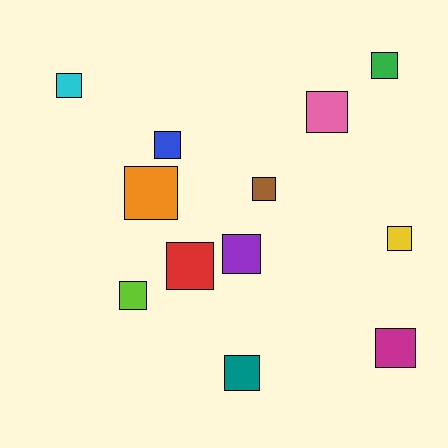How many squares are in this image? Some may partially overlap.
There are 12 squares.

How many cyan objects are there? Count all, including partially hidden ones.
There is 1 cyan object.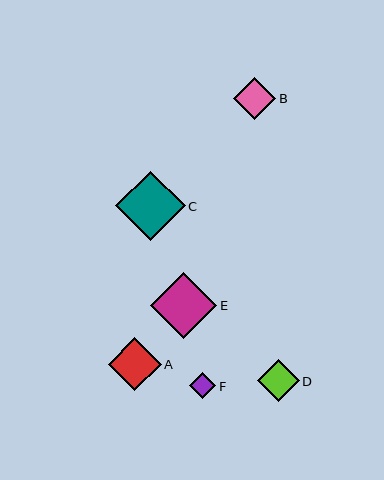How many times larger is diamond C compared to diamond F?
Diamond C is approximately 2.7 times the size of diamond F.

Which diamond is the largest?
Diamond C is the largest with a size of approximately 70 pixels.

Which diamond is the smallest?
Diamond F is the smallest with a size of approximately 26 pixels.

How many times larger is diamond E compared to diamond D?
Diamond E is approximately 1.6 times the size of diamond D.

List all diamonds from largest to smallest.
From largest to smallest: C, E, A, B, D, F.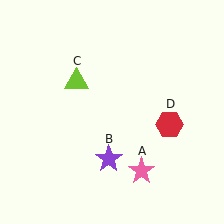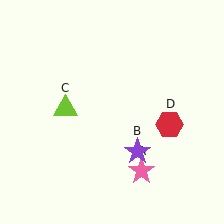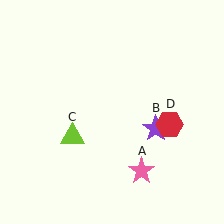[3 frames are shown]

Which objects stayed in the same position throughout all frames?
Pink star (object A) and red hexagon (object D) remained stationary.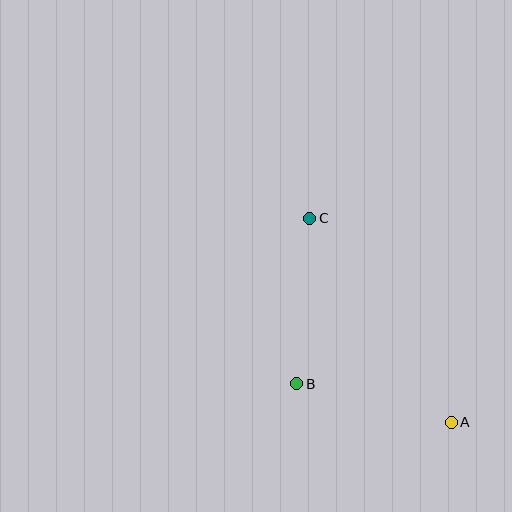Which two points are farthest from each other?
Points A and C are farthest from each other.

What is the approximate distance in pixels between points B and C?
The distance between B and C is approximately 166 pixels.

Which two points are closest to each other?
Points A and B are closest to each other.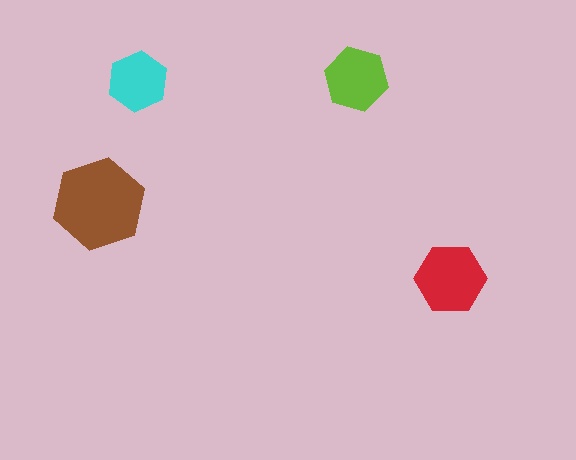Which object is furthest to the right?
The red hexagon is rightmost.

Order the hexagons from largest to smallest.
the brown one, the red one, the lime one, the cyan one.